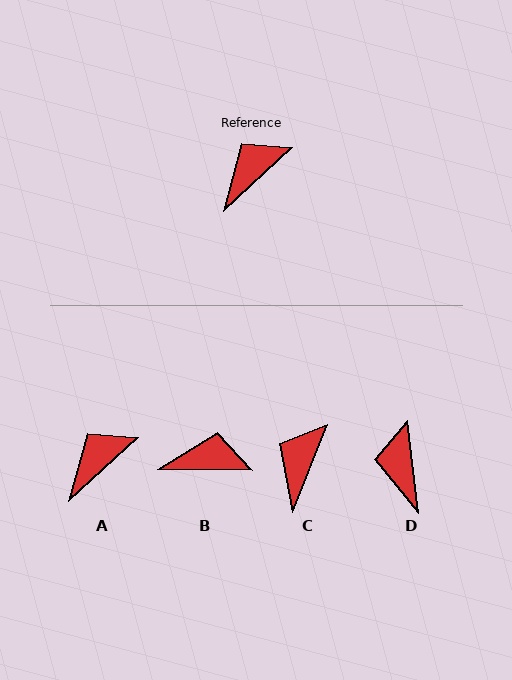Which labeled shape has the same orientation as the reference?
A.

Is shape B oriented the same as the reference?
No, it is off by about 43 degrees.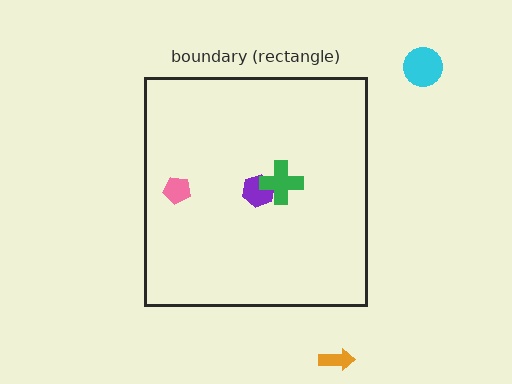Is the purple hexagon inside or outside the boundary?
Inside.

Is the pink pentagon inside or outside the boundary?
Inside.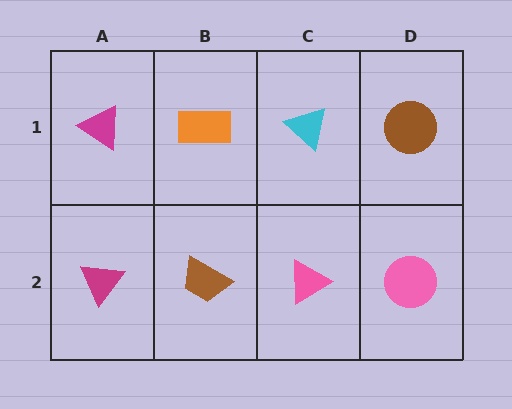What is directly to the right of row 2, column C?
A pink circle.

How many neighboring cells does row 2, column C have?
3.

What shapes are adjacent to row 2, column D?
A brown circle (row 1, column D), a pink triangle (row 2, column C).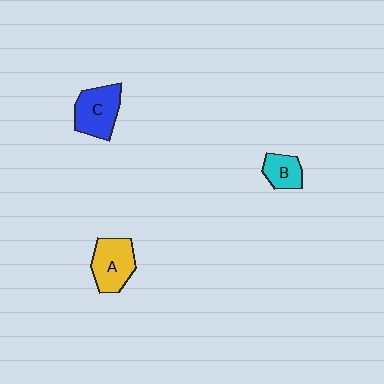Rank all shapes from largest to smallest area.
From largest to smallest: C (blue), A (yellow), B (cyan).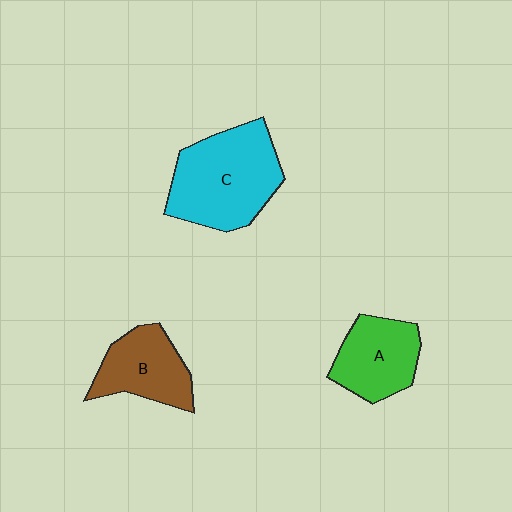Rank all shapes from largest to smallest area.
From largest to smallest: C (cyan), A (green), B (brown).